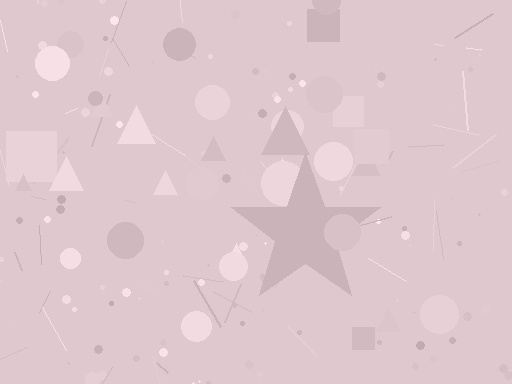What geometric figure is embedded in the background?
A star is embedded in the background.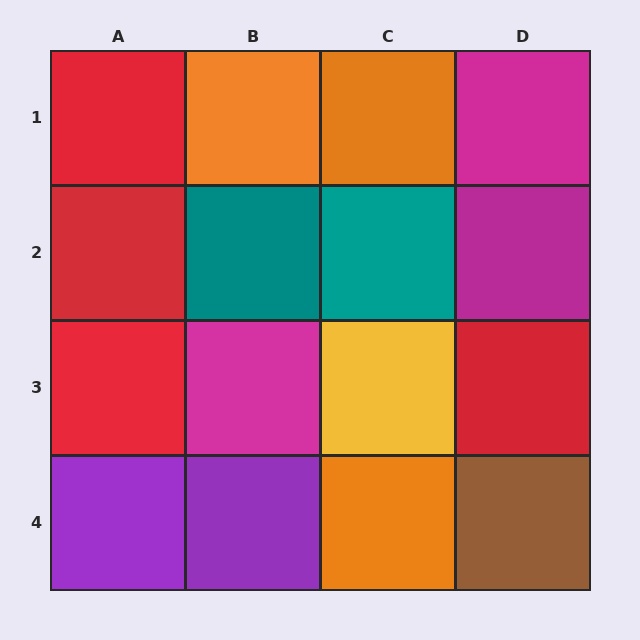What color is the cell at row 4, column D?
Brown.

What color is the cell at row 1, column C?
Orange.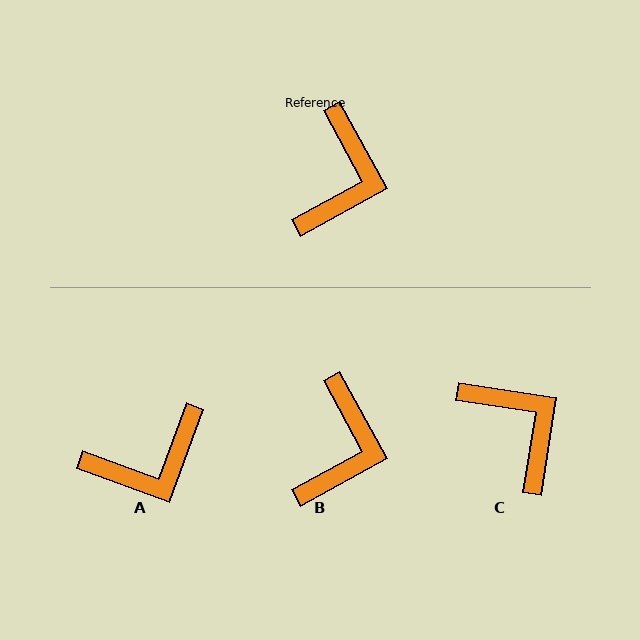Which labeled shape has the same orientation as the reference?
B.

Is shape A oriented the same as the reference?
No, it is off by about 49 degrees.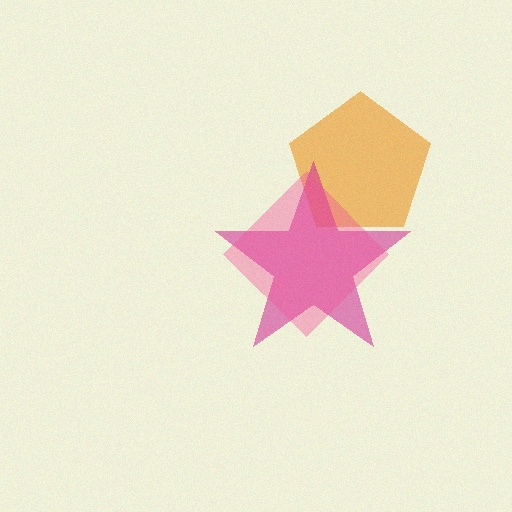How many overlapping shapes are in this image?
There are 3 overlapping shapes in the image.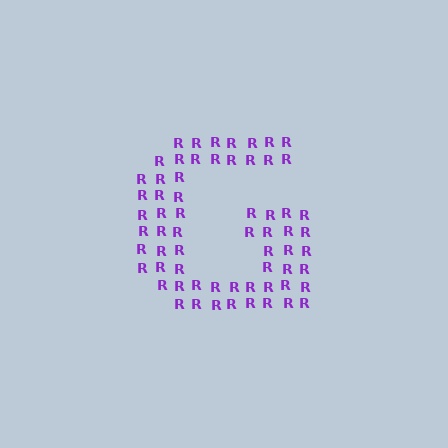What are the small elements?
The small elements are letter R's.